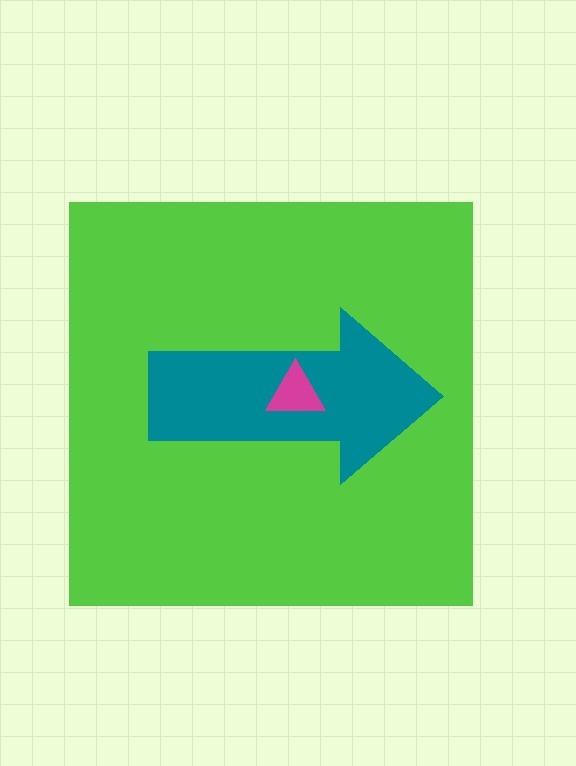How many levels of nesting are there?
3.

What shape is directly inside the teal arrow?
The magenta triangle.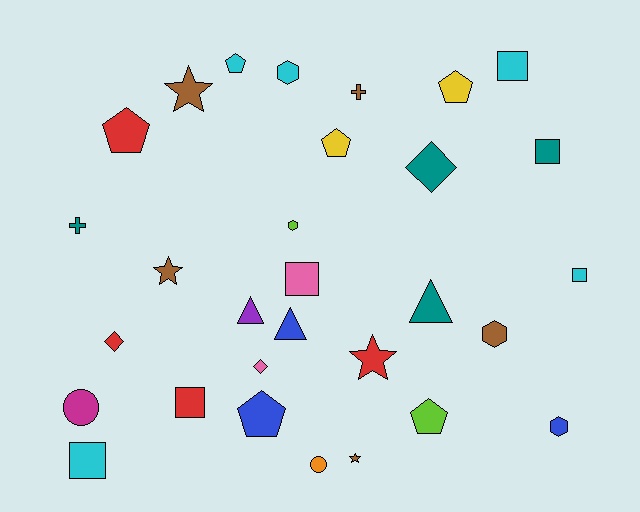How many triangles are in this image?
There are 3 triangles.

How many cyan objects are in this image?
There are 5 cyan objects.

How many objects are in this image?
There are 30 objects.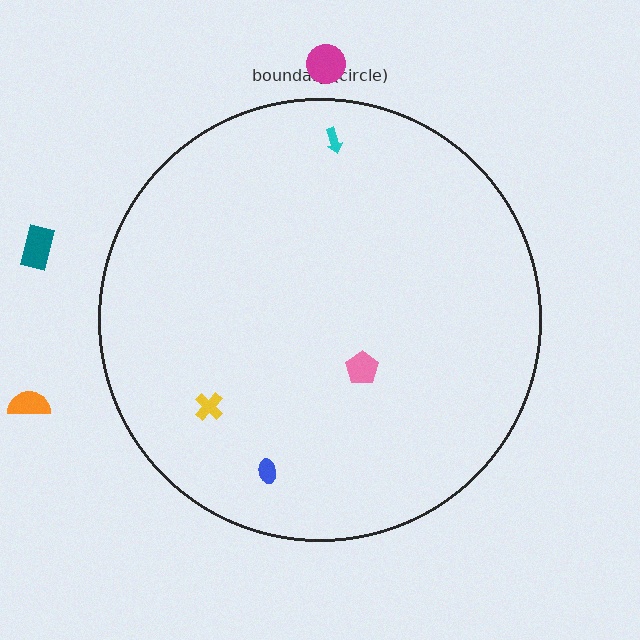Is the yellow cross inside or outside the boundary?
Inside.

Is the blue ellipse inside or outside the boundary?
Inside.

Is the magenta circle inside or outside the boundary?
Outside.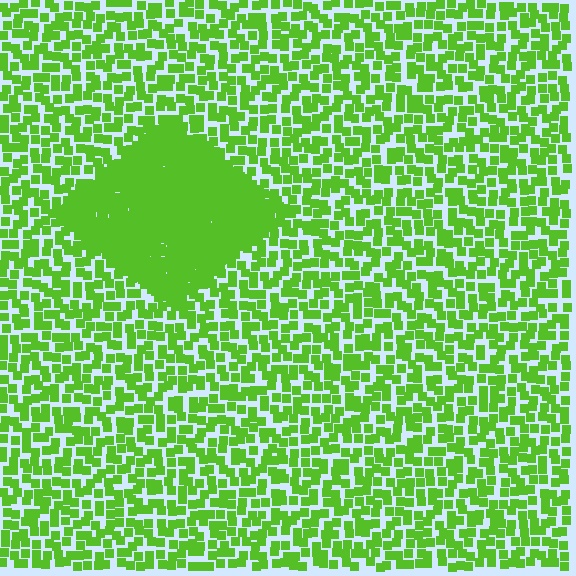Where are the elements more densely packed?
The elements are more densely packed inside the diamond boundary.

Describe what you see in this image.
The image contains small lime elements arranged at two different densities. A diamond-shaped region is visible where the elements are more densely packed than the surrounding area.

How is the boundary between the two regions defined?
The boundary is defined by a change in element density (approximately 2.6x ratio). All elements are the same color, size, and shape.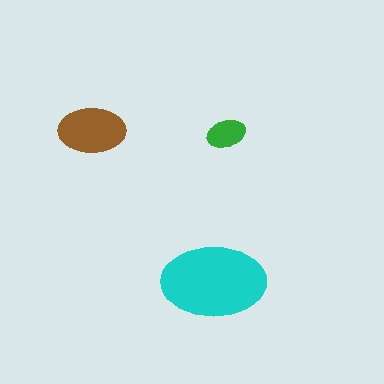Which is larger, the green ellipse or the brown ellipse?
The brown one.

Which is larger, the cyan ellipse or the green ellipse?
The cyan one.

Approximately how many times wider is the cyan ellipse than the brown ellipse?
About 1.5 times wider.